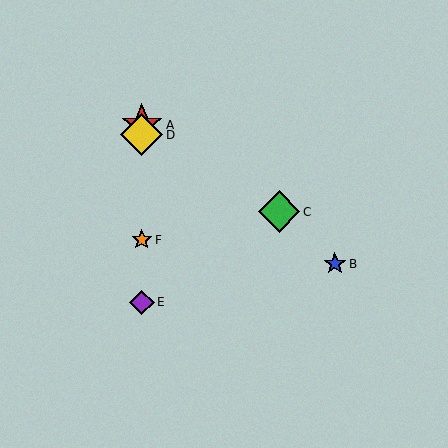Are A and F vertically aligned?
Yes, both are at x≈142.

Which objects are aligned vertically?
Objects A, D, E, F are aligned vertically.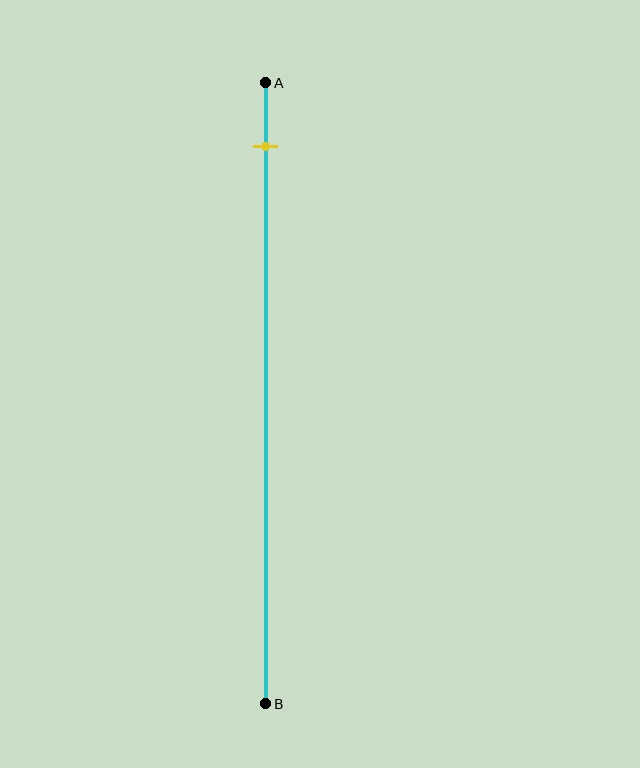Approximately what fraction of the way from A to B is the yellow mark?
The yellow mark is approximately 10% of the way from A to B.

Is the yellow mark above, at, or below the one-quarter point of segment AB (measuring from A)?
The yellow mark is above the one-quarter point of segment AB.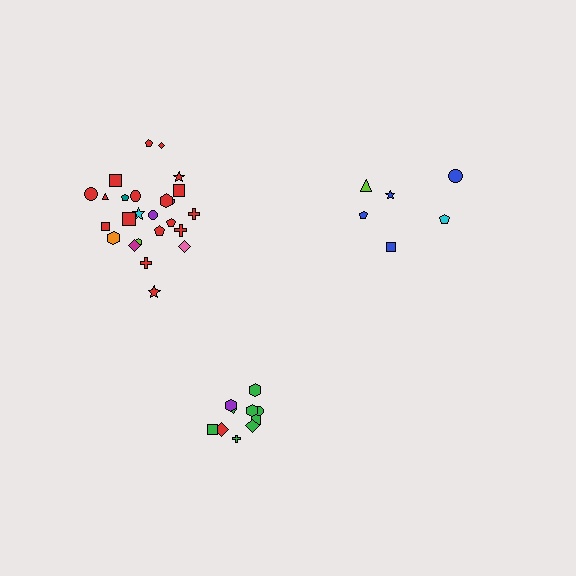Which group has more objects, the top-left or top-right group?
The top-left group.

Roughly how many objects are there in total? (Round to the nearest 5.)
Roughly 40 objects in total.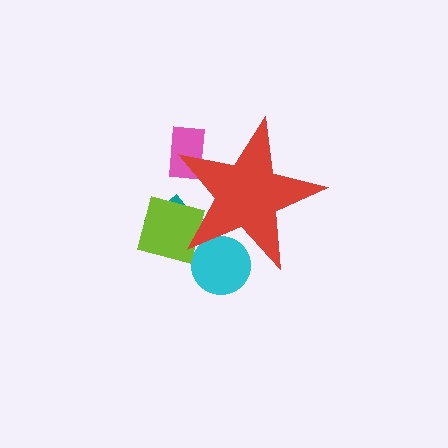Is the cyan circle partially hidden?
Yes, the cyan circle is partially hidden behind the red star.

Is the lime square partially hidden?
Yes, the lime square is partially hidden behind the red star.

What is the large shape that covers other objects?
A red star.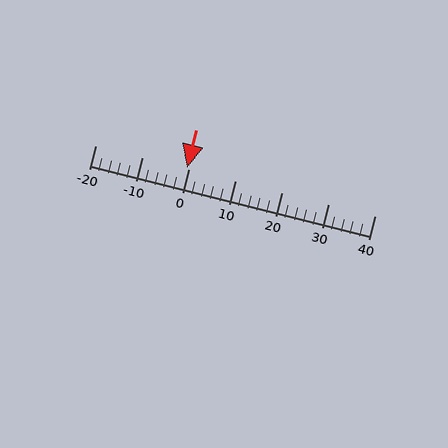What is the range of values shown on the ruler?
The ruler shows values from -20 to 40.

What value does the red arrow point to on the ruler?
The red arrow points to approximately 0.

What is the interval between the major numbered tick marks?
The major tick marks are spaced 10 units apart.